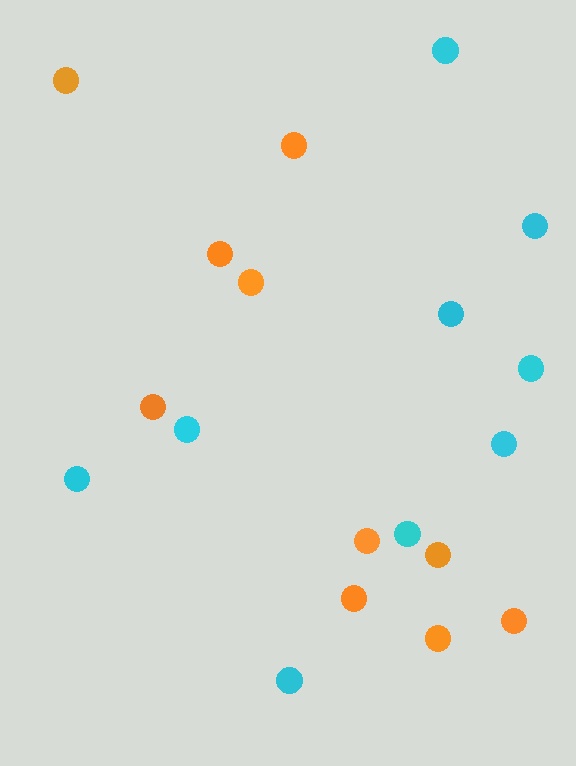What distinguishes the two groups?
There are 2 groups: one group of orange circles (10) and one group of cyan circles (9).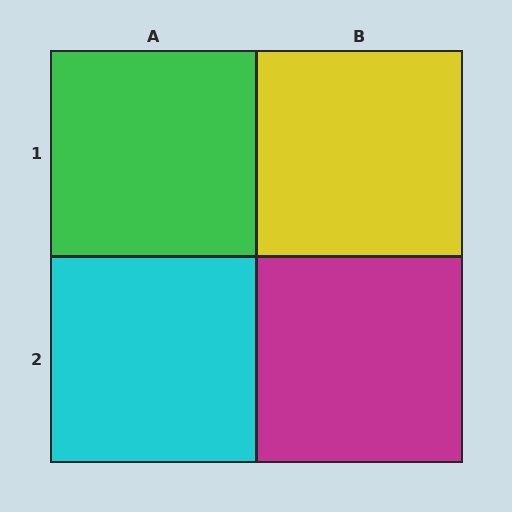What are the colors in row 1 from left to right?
Green, yellow.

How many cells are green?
1 cell is green.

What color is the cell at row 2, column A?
Cyan.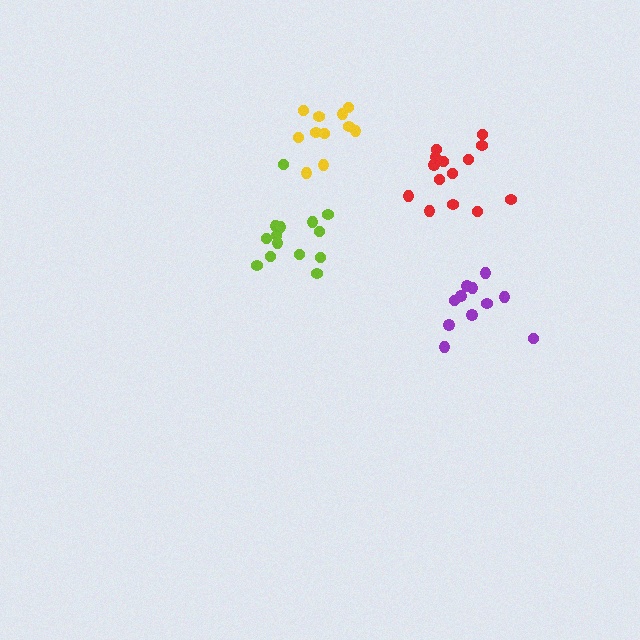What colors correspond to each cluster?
The clusters are colored: lime, purple, yellow, red.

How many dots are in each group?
Group 1: 14 dots, Group 2: 11 dots, Group 3: 11 dots, Group 4: 14 dots (50 total).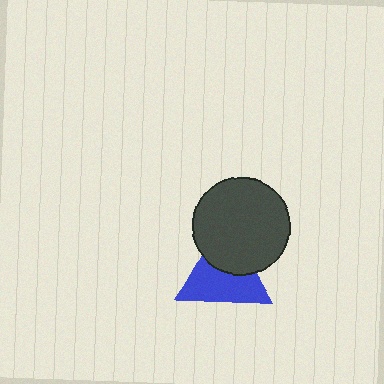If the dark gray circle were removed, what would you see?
You would see the complete blue triangle.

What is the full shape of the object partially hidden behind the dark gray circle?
The partially hidden object is a blue triangle.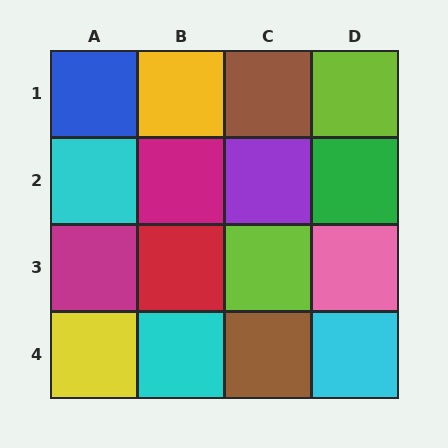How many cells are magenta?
2 cells are magenta.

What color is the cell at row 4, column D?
Cyan.